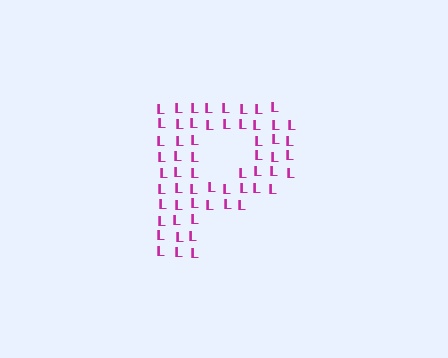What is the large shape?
The large shape is the letter P.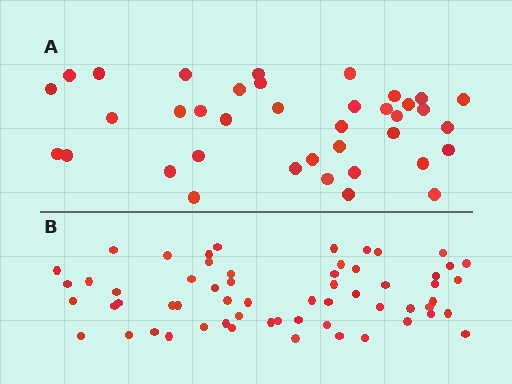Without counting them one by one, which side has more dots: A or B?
Region B (the bottom region) has more dots.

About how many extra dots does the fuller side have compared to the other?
Region B has approximately 20 more dots than region A.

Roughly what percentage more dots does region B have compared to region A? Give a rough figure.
About 60% more.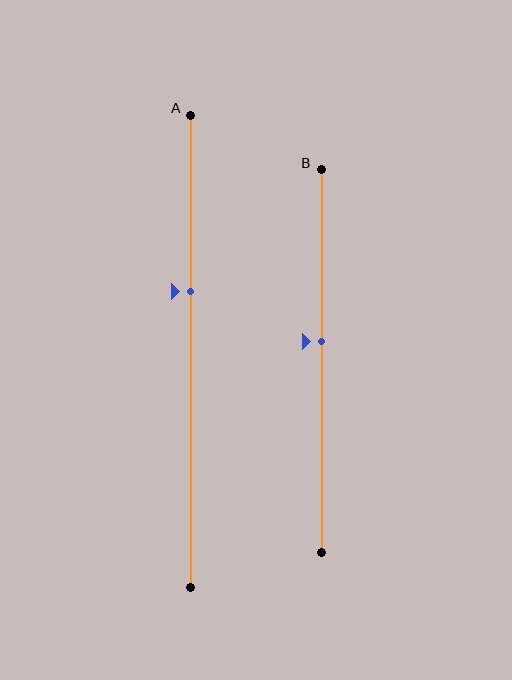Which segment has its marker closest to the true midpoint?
Segment B has its marker closest to the true midpoint.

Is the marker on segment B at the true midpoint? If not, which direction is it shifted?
No, the marker on segment B is shifted upward by about 5% of the segment length.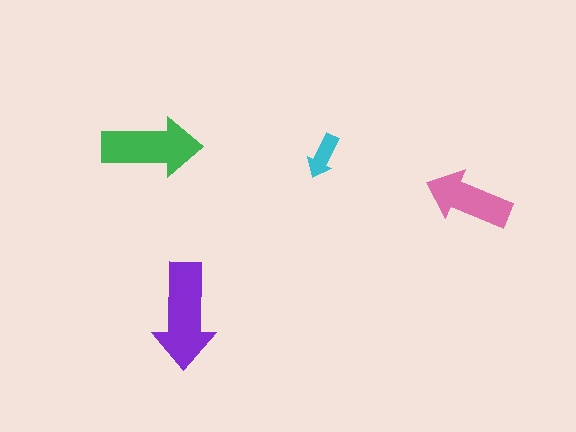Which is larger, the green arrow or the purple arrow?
The purple one.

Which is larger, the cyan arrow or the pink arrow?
The pink one.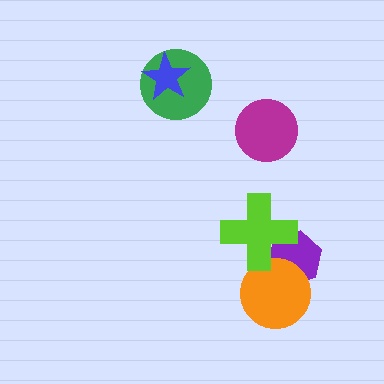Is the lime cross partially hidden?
No, no other shape covers it.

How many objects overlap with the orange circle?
2 objects overlap with the orange circle.